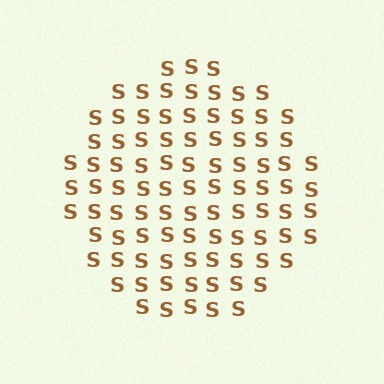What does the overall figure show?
The overall figure shows a circle.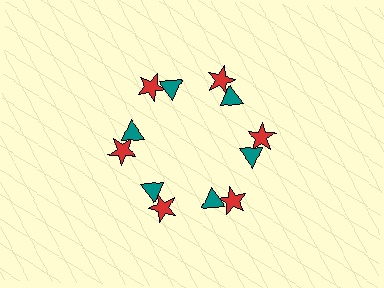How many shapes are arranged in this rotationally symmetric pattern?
There are 12 shapes, arranged in 6 groups of 2.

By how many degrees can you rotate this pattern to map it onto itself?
The pattern maps onto itself every 60 degrees of rotation.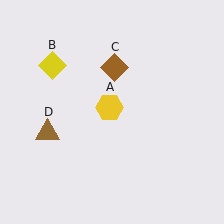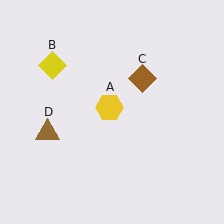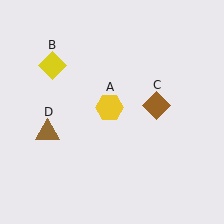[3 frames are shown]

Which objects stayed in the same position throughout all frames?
Yellow hexagon (object A) and yellow diamond (object B) and brown triangle (object D) remained stationary.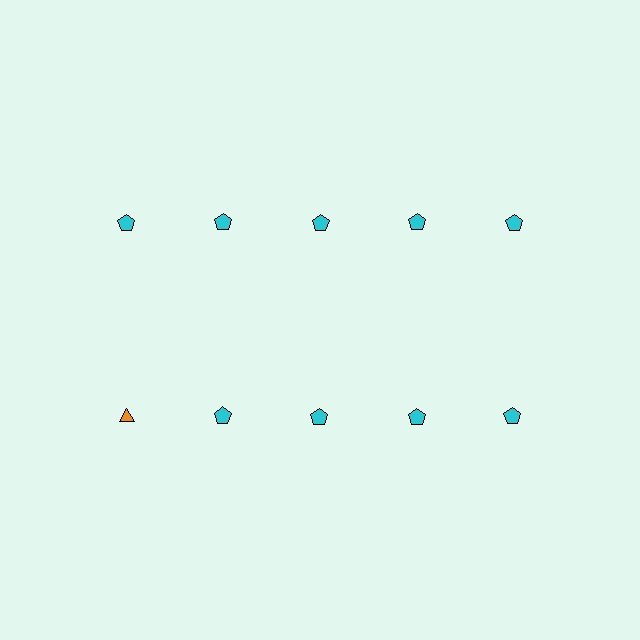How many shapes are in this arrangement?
There are 10 shapes arranged in a grid pattern.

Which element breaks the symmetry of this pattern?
The orange triangle in the second row, leftmost column breaks the symmetry. All other shapes are cyan pentagons.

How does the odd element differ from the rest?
It differs in both color (orange instead of cyan) and shape (triangle instead of pentagon).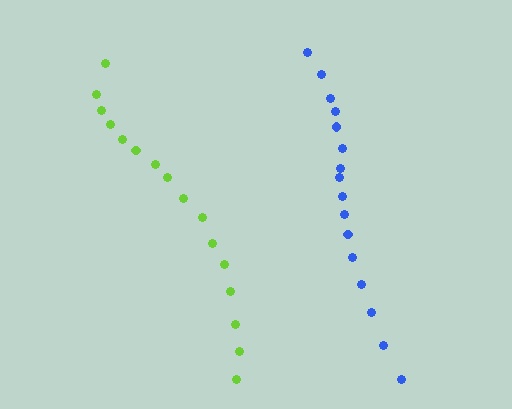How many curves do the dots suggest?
There are 2 distinct paths.